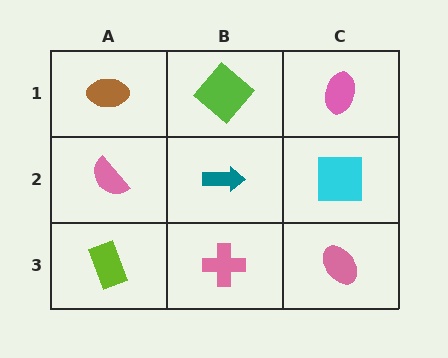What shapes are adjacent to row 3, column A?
A pink semicircle (row 2, column A), a pink cross (row 3, column B).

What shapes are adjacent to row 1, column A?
A pink semicircle (row 2, column A), a lime diamond (row 1, column B).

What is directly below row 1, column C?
A cyan square.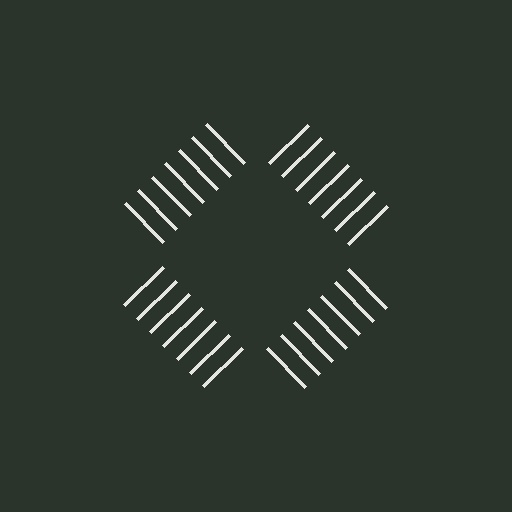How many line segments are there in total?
28 — 7 along each of the 4 edges.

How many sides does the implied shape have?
4 sides — the line-ends trace a square.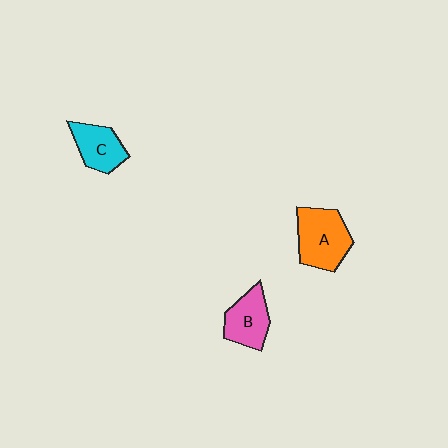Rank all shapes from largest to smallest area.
From largest to smallest: A (orange), B (pink), C (cyan).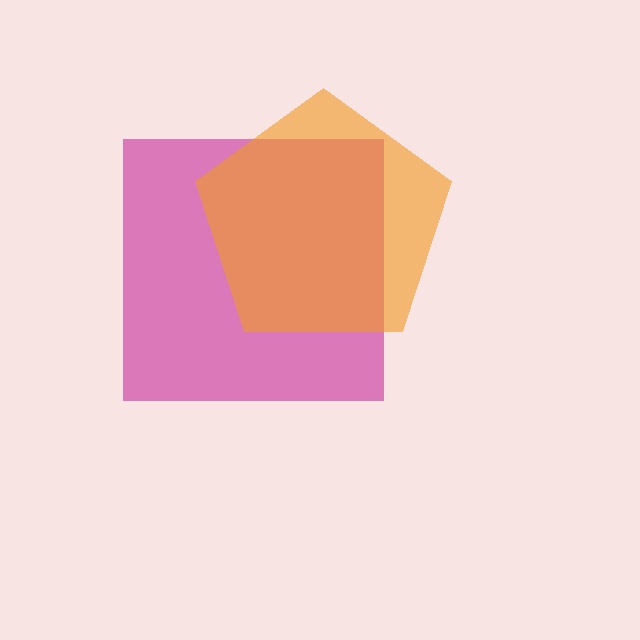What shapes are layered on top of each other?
The layered shapes are: a magenta square, an orange pentagon.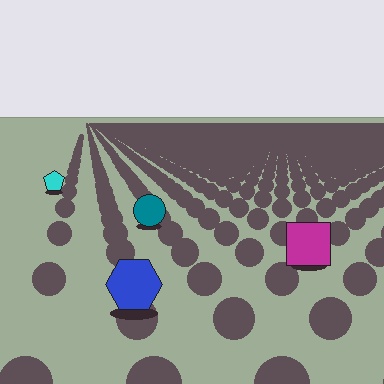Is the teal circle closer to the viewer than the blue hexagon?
No. The blue hexagon is closer — you can tell from the texture gradient: the ground texture is coarser near it.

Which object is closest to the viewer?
The blue hexagon is closest. The texture marks near it are larger and more spread out.